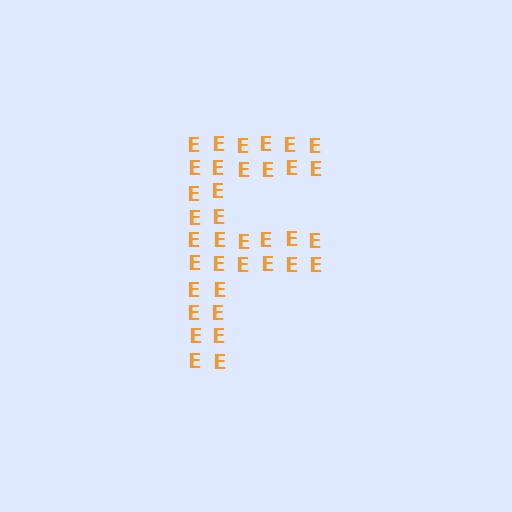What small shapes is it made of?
It is made of small letter E's.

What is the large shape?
The large shape is the letter F.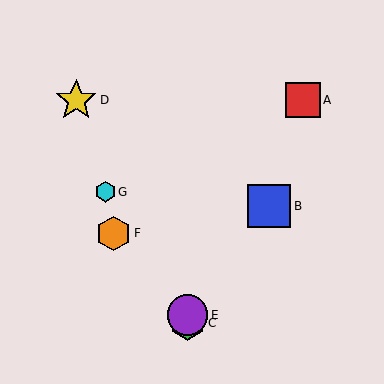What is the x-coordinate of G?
Object G is at x≈105.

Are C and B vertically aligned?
No, C is at x≈187 and B is at x≈269.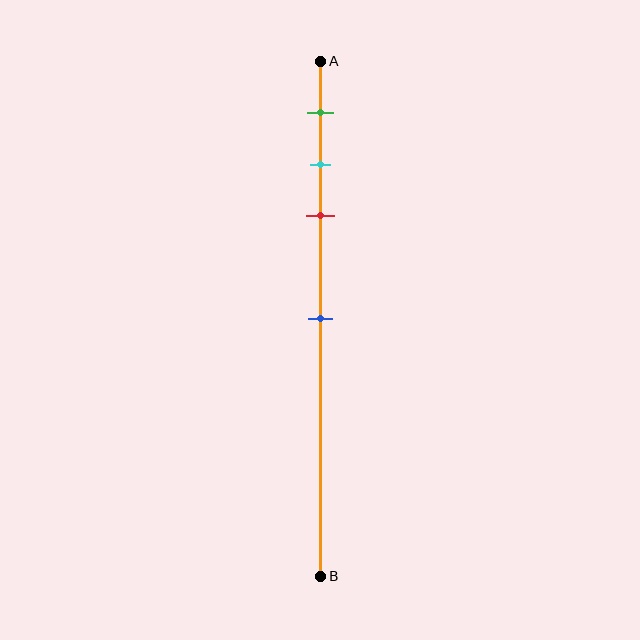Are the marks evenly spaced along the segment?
No, the marks are not evenly spaced.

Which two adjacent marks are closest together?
The cyan and red marks are the closest adjacent pair.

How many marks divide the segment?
There are 4 marks dividing the segment.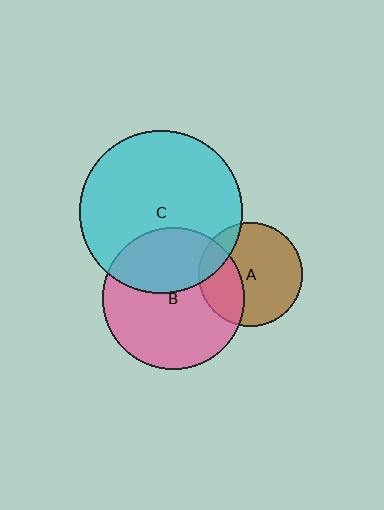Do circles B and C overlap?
Yes.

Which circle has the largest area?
Circle C (cyan).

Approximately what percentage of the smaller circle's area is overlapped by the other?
Approximately 35%.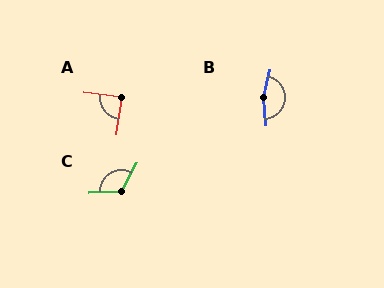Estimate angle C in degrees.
Approximately 121 degrees.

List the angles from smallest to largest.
A (89°), C (121°), B (163°).